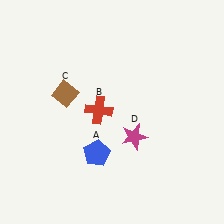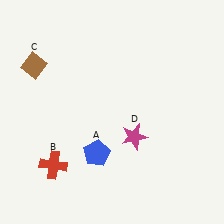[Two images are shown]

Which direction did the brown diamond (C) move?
The brown diamond (C) moved left.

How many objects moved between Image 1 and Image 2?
2 objects moved between the two images.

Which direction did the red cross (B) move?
The red cross (B) moved down.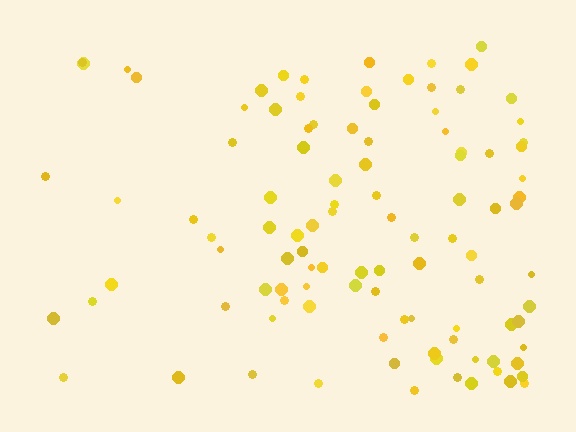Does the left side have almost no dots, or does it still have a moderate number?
Still a moderate number, just noticeably fewer than the right.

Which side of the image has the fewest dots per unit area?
The left.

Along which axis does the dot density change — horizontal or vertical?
Horizontal.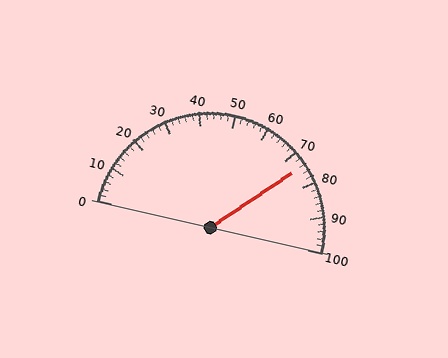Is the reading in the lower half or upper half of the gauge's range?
The reading is in the upper half of the range (0 to 100).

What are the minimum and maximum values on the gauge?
The gauge ranges from 0 to 100.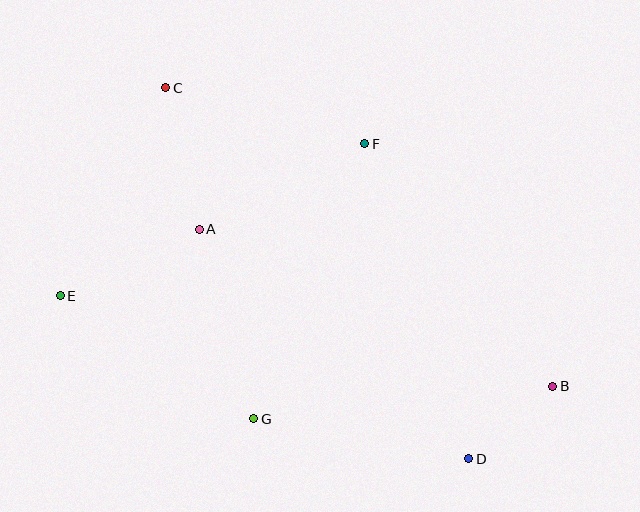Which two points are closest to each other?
Points B and D are closest to each other.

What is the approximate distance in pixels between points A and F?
The distance between A and F is approximately 186 pixels.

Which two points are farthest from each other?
Points B and E are farthest from each other.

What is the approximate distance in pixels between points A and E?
The distance between A and E is approximately 154 pixels.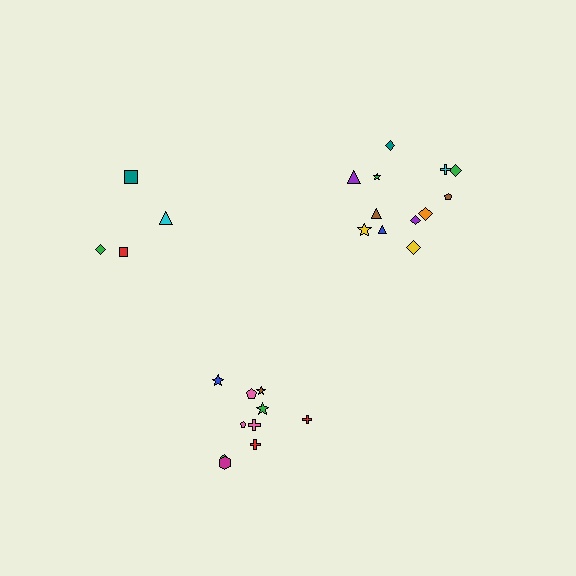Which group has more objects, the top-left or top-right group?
The top-right group.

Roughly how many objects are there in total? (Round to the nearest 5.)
Roughly 25 objects in total.